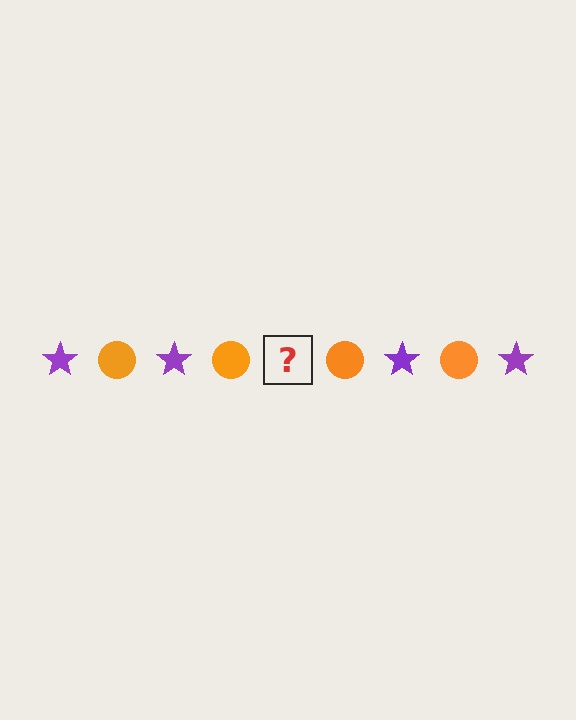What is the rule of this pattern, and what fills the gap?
The rule is that the pattern alternates between purple star and orange circle. The gap should be filled with a purple star.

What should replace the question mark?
The question mark should be replaced with a purple star.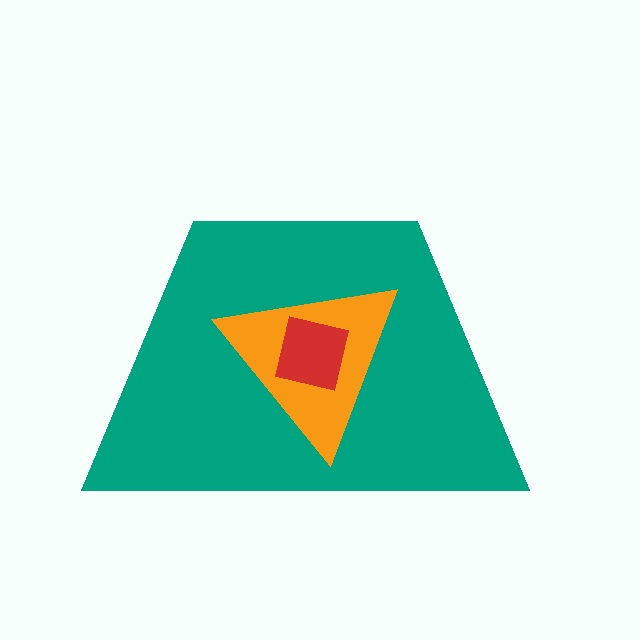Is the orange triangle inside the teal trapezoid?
Yes.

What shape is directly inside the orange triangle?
The red square.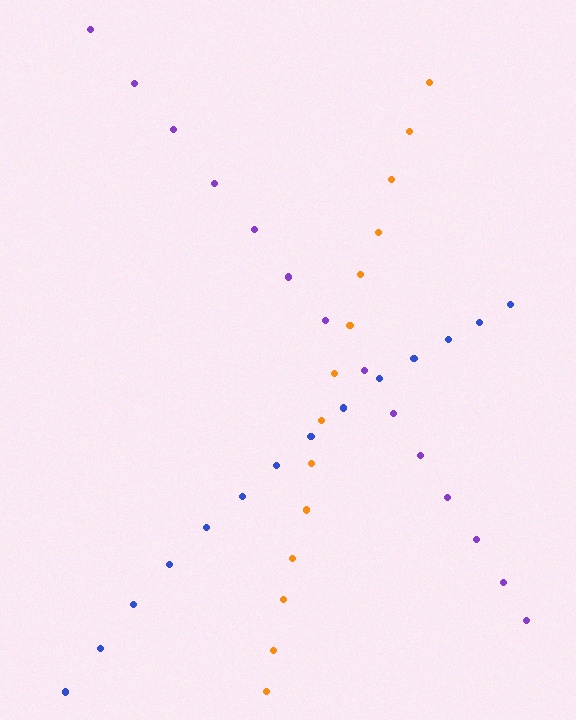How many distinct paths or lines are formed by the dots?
There are 3 distinct paths.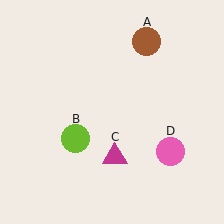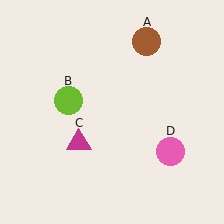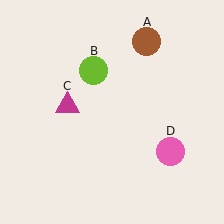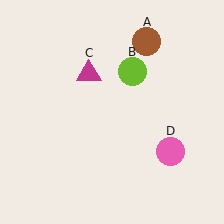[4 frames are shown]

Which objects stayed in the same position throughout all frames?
Brown circle (object A) and pink circle (object D) remained stationary.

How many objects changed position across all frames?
2 objects changed position: lime circle (object B), magenta triangle (object C).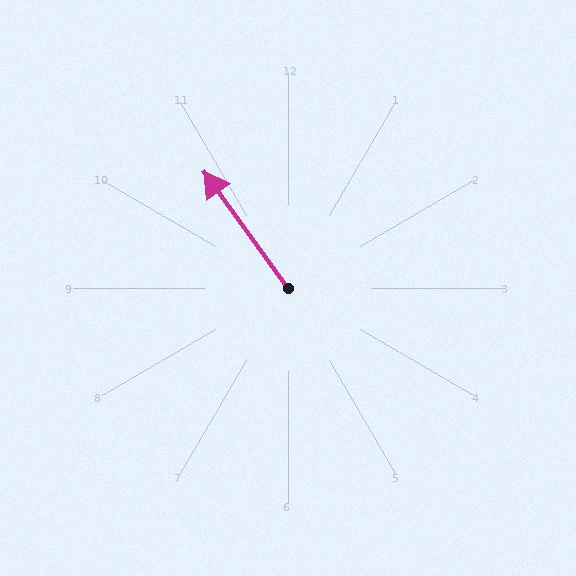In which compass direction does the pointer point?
Northwest.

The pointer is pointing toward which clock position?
Roughly 11 o'clock.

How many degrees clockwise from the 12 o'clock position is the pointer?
Approximately 324 degrees.